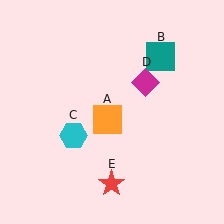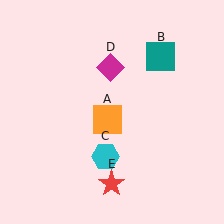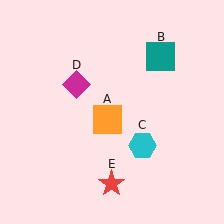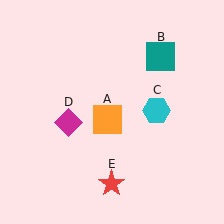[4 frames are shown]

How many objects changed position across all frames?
2 objects changed position: cyan hexagon (object C), magenta diamond (object D).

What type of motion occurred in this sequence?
The cyan hexagon (object C), magenta diamond (object D) rotated counterclockwise around the center of the scene.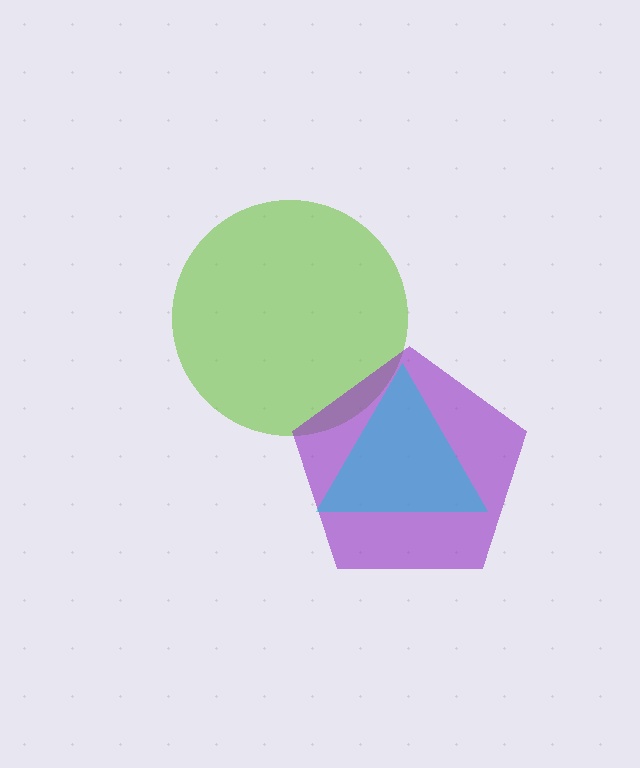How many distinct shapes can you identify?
There are 3 distinct shapes: a lime circle, a purple pentagon, a cyan triangle.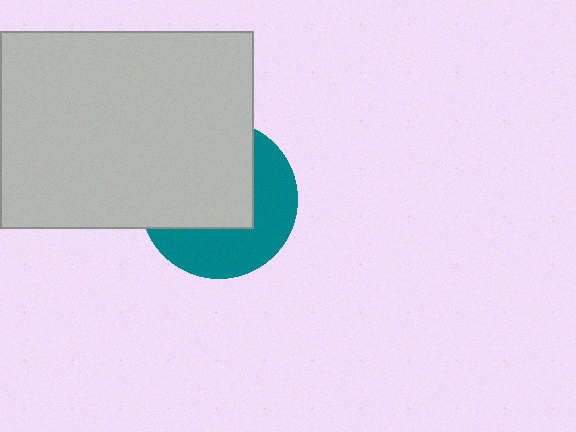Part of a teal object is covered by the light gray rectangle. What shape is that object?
It is a circle.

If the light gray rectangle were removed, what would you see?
You would see the complete teal circle.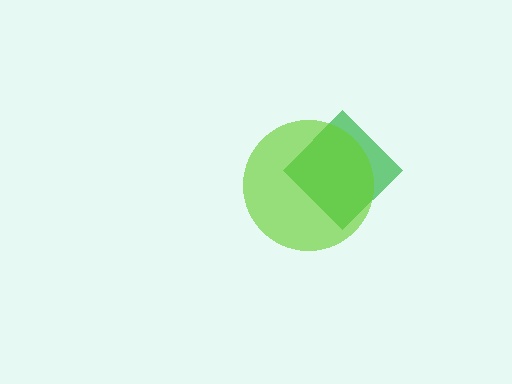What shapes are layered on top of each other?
The layered shapes are: a green diamond, a lime circle.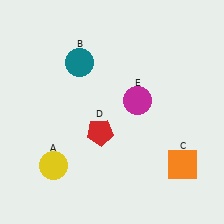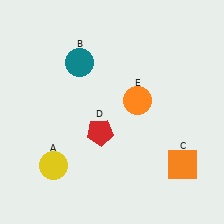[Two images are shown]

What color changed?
The circle (E) changed from magenta in Image 1 to orange in Image 2.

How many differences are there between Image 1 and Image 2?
There is 1 difference between the two images.